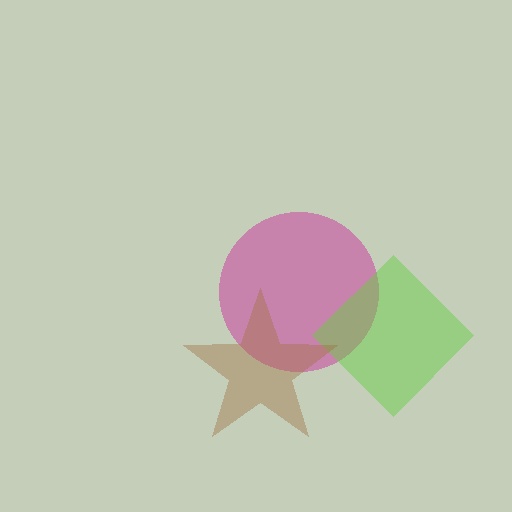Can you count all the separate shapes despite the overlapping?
Yes, there are 3 separate shapes.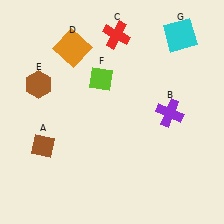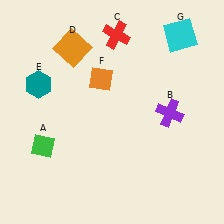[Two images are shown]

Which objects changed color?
A changed from brown to green. E changed from brown to teal. F changed from lime to orange.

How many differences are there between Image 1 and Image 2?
There are 3 differences between the two images.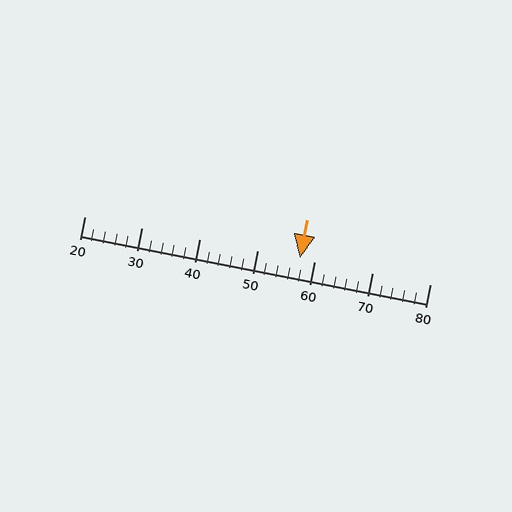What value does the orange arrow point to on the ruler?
The orange arrow points to approximately 57.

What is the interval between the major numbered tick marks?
The major tick marks are spaced 10 units apart.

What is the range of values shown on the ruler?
The ruler shows values from 20 to 80.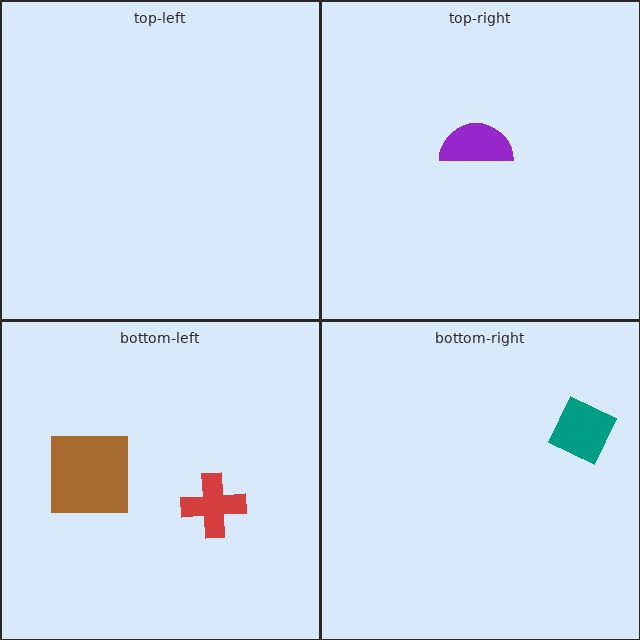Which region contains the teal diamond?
The bottom-right region.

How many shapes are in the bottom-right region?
1.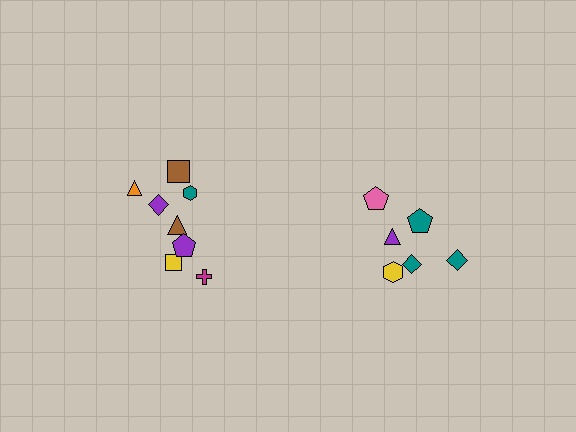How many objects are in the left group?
There are 8 objects.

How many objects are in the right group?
There are 6 objects.